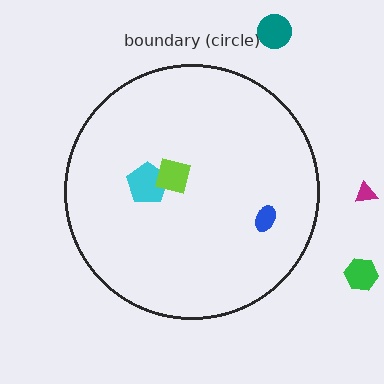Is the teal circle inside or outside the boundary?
Outside.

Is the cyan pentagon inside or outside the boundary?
Inside.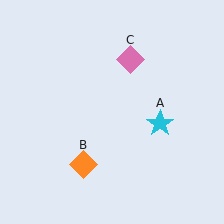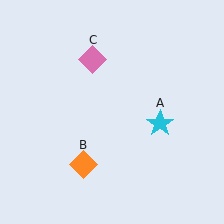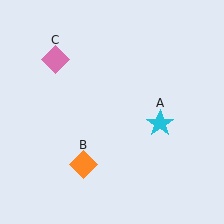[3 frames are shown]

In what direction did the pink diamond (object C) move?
The pink diamond (object C) moved left.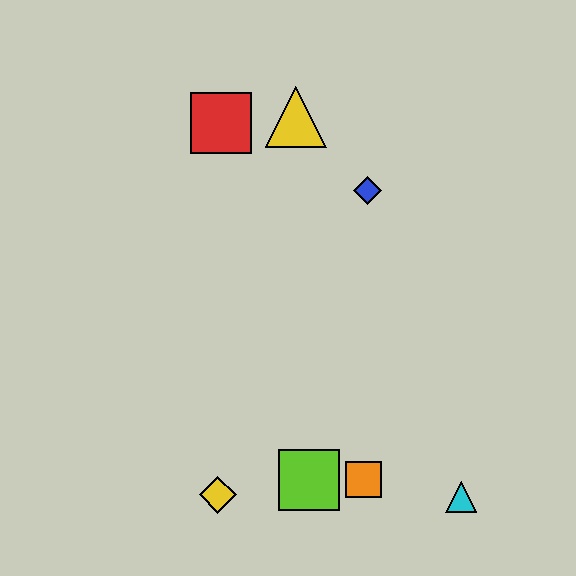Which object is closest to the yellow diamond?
The lime square is closest to the yellow diamond.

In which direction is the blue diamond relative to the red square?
The blue diamond is to the right of the red square.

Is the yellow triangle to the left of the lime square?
Yes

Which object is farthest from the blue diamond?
The yellow diamond is farthest from the blue diamond.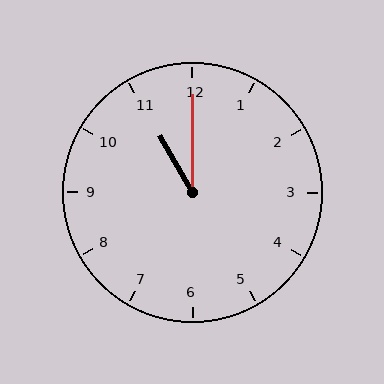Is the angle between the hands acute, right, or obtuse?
It is acute.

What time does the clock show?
11:00.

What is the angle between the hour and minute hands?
Approximately 30 degrees.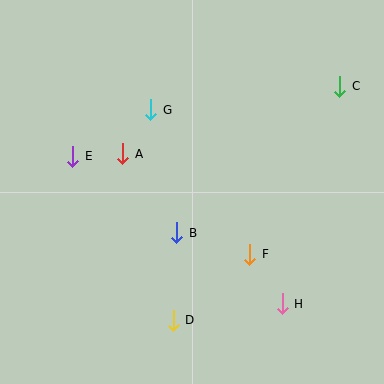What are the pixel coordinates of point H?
Point H is at (282, 304).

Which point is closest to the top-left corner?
Point E is closest to the top-left corner.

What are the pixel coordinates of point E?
Point E is at (73, 156).